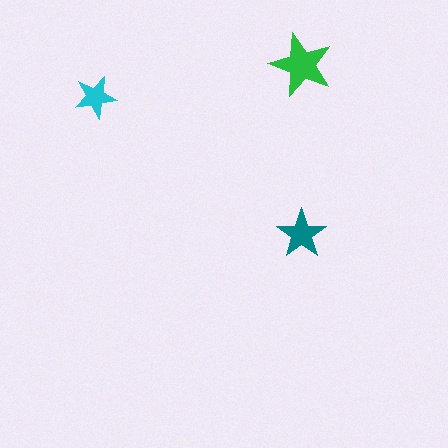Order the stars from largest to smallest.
the green one, the teal one, the cyan one.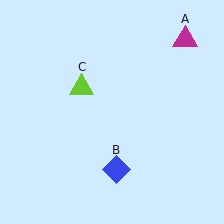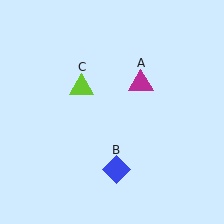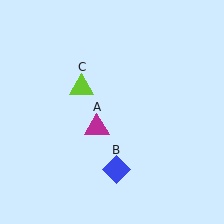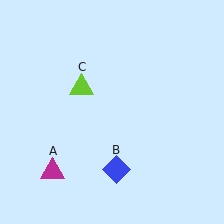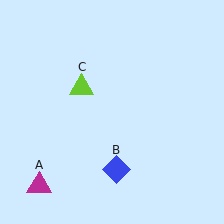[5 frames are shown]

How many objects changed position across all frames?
1 object changed position: magenta triangle (object A).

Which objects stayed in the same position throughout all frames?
Blue diamond (object B) and lime triangle (object C) remained stationary.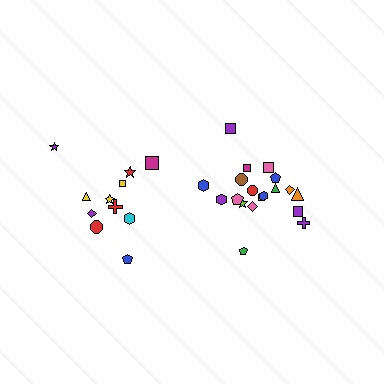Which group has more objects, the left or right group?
The right group.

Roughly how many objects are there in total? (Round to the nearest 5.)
Roughly 30 objects in total.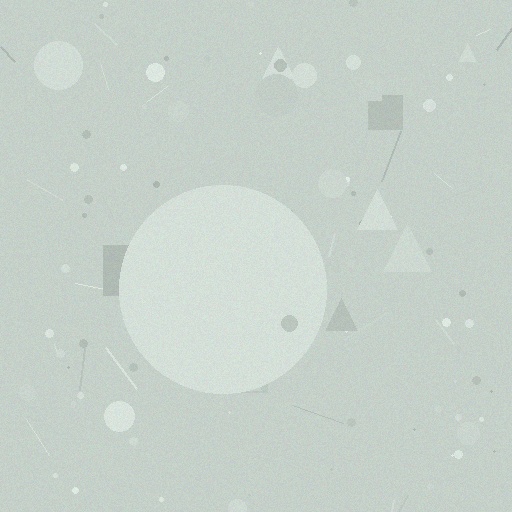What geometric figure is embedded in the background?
A circle is embedded in the background.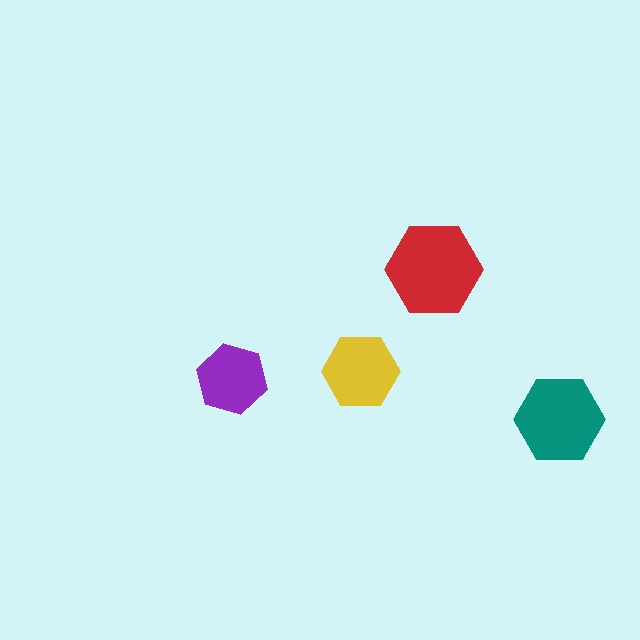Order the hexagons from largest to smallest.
the red one, the teal one, the yellow one, the purple one.